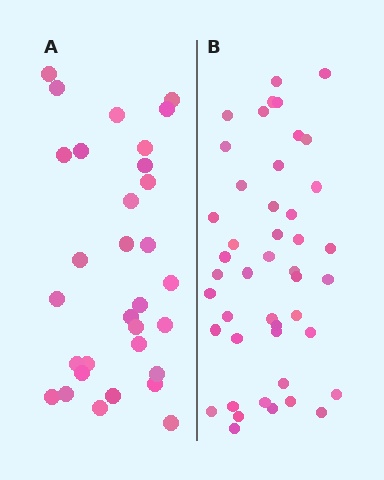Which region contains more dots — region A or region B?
Region B (the right region) has more dots.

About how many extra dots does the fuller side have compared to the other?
Region B has approximately 15 more dots than region A.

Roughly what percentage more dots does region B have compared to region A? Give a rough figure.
About 45% more.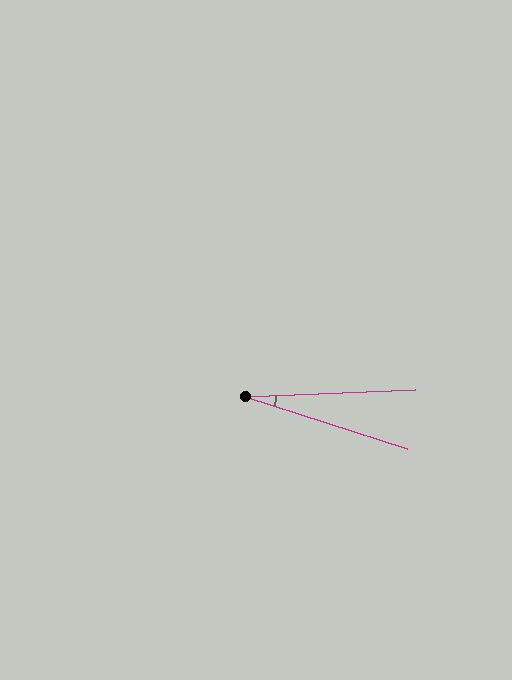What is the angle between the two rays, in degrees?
Approximately 20 degrees.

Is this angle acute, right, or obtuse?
It is acute.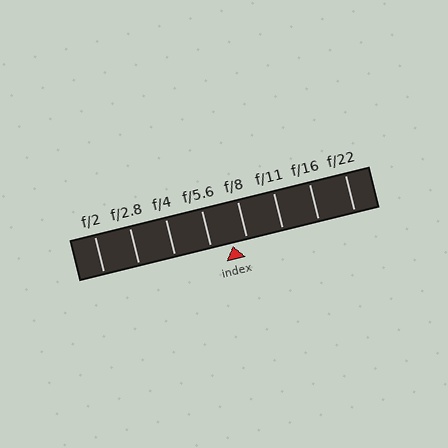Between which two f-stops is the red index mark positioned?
The index mark is between f/5.6 and f/8.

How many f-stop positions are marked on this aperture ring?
There are 8 f-stop positions marked.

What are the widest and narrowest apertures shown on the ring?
The widest aperture shown is f/2 and the narrowest is f/22.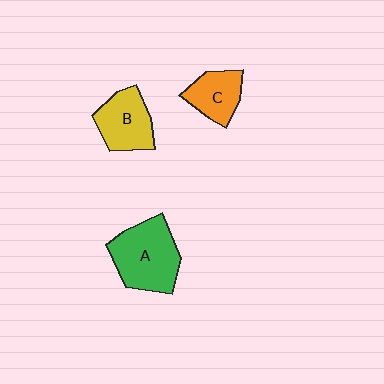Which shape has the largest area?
Shape A (green).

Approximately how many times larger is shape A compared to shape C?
Approximately 1.7 times.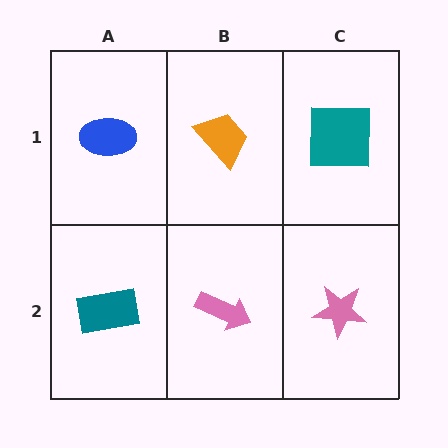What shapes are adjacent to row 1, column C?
A pink star (row 2, column C), an orange trapezoid (row 1, column B).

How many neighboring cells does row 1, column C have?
2.